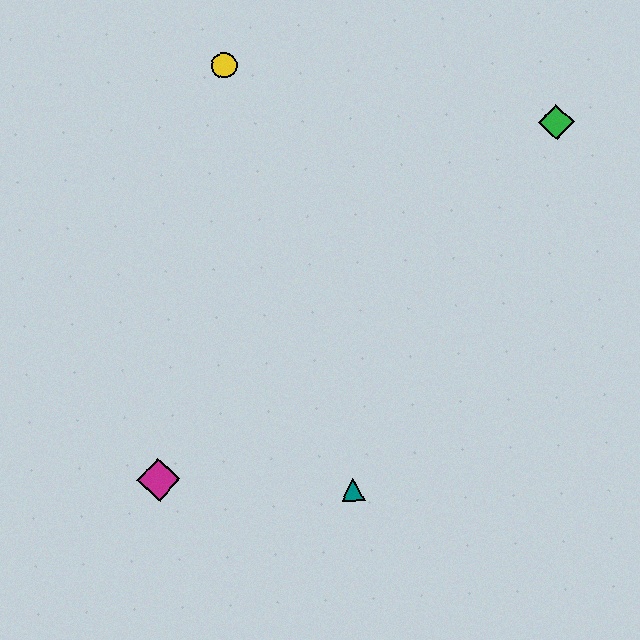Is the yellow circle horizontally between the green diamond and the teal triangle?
No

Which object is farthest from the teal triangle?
The yellow circle is farthest from the teal triangle.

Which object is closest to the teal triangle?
The magenta diamond is closest to the teal triangle.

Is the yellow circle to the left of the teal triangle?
Yes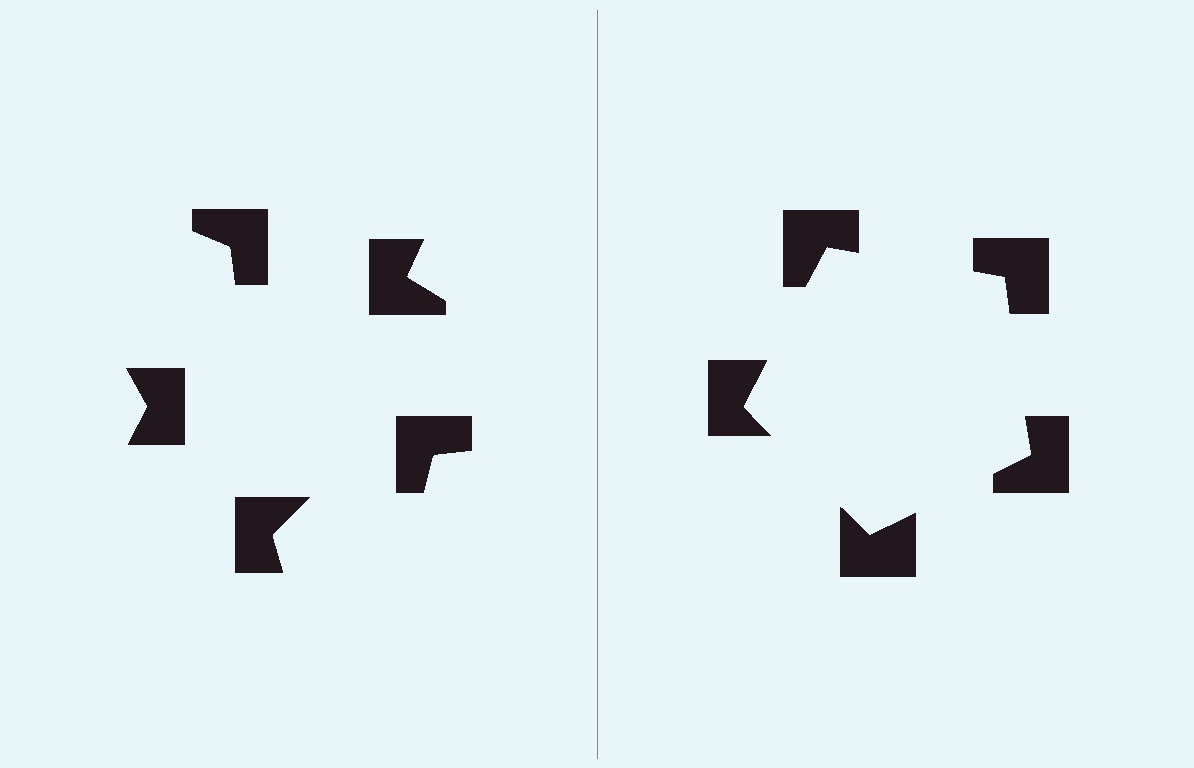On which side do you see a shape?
An illusory pentagon appears on the right side. On the left side the wedge cuts are rotated, so no coherent shape forms.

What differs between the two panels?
The notched squares are positioned identically on both sides; only the wedge orientations differ. On the right they align to a pentagon; on the left they are misaligned.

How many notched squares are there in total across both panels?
10 — 5 on each side.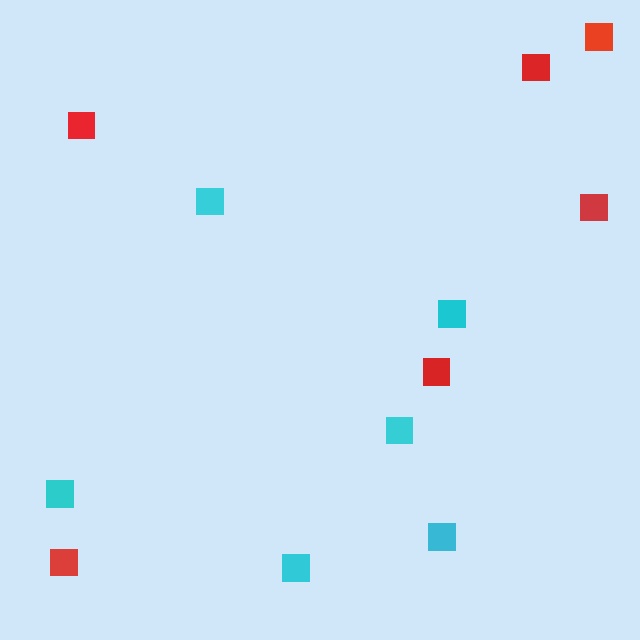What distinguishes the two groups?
There are 2 groups: one group of red squares (6) and one group of cyan squares (6).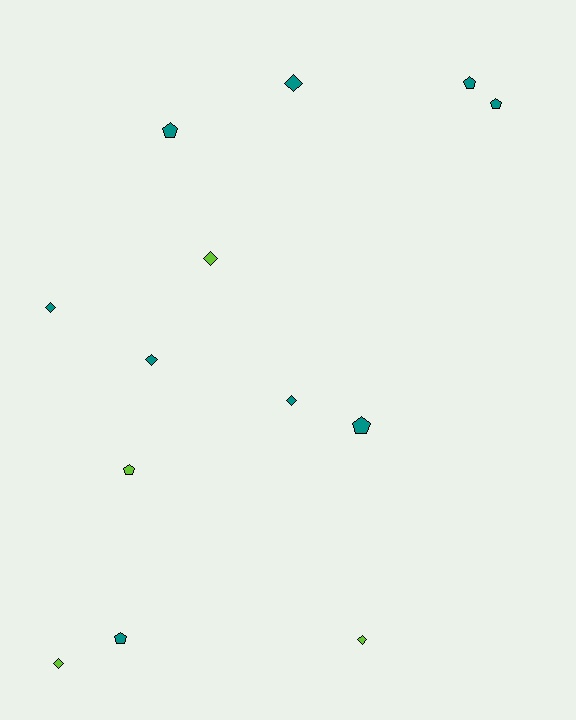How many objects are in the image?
There are 13 objects.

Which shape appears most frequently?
Diamond, with 7 objects.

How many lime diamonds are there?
There are 3 lime diamonds.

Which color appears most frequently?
Teal, with 9 objects.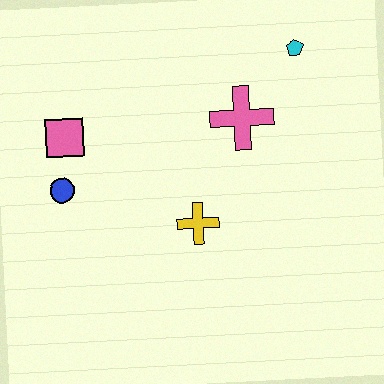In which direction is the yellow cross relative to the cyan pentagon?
The yellow cross is below the cyan pentagon.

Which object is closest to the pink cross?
The cyan pentagon is closest to the pink cross.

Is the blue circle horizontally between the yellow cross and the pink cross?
No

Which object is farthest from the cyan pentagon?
The blue circle is farthest from the cyan pentagon.